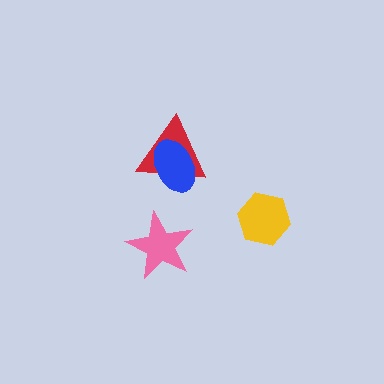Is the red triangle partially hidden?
Yes, it is partially covered by another shape.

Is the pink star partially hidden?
No, no other shape covers it.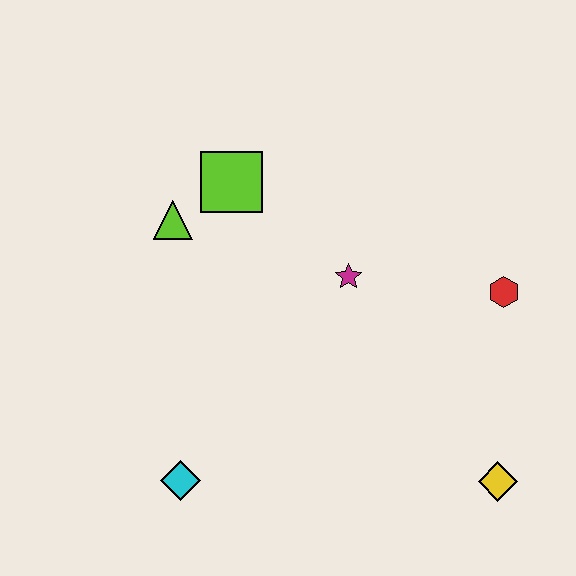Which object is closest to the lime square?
The lime triangle is closest to the lime square.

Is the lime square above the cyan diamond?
Yes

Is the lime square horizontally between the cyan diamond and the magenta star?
Yes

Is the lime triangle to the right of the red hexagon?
No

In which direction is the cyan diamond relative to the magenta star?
The cyan diamond is below the magenta star.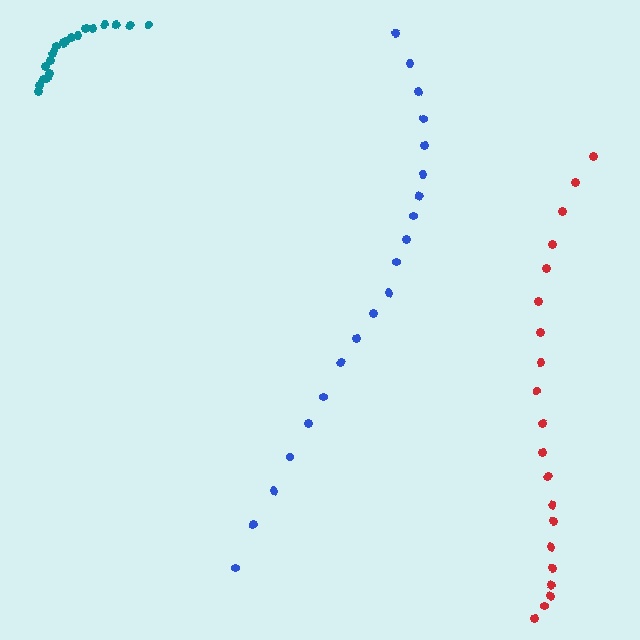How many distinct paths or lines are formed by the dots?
There are 3 distinct paths.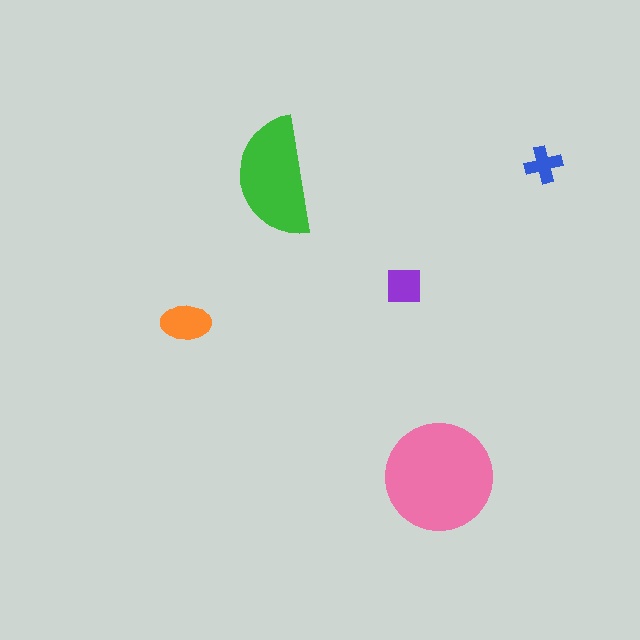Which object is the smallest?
The blue cross.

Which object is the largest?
The pink circle.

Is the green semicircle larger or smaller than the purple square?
Larger.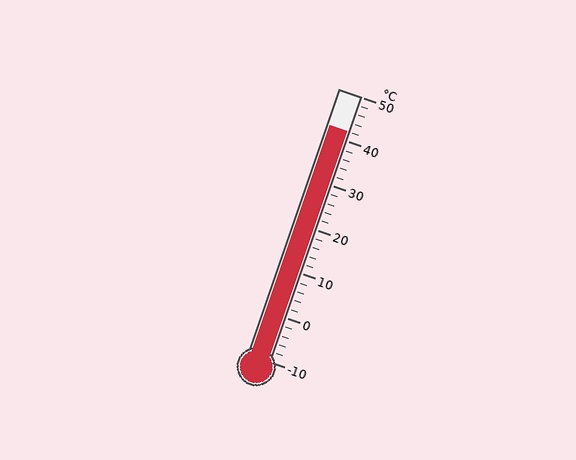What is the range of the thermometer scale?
The thermometer scale ranges from -10°C to 50°C.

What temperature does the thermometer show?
The thermometer shows approximately 42°C.